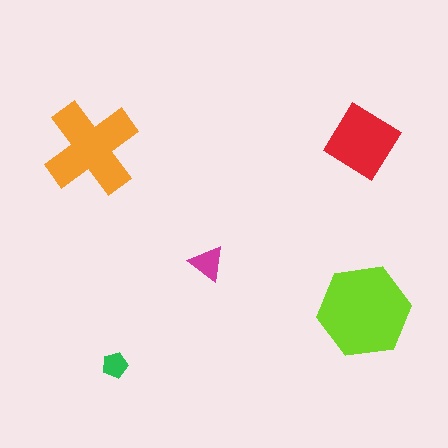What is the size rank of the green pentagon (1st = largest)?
5th.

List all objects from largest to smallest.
The lime hexagon, the orange cross, the red diamond, the magenta triangle, the green pentagon.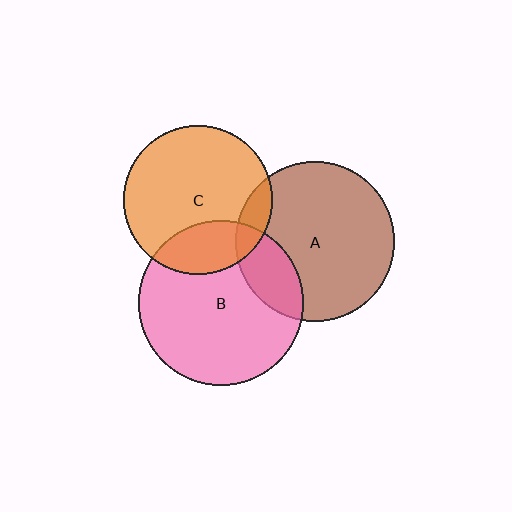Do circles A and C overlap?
Yes.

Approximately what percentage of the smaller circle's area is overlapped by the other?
Approximately 10%.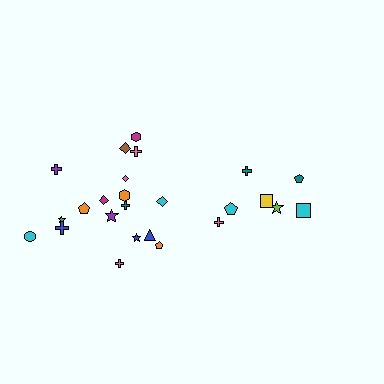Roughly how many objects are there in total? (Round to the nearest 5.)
Roughly 25 objects in total.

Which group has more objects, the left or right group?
The left group.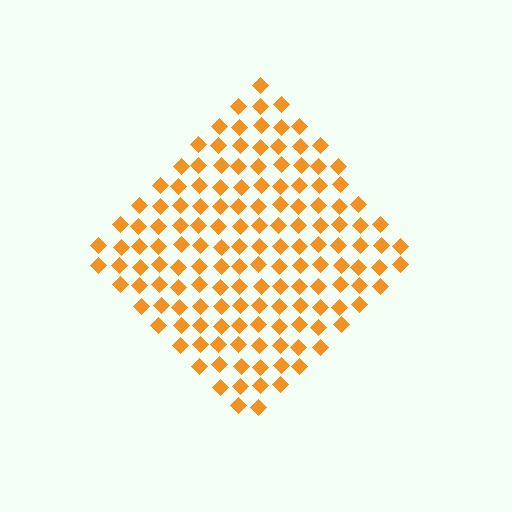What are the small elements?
The small elements are diamonds.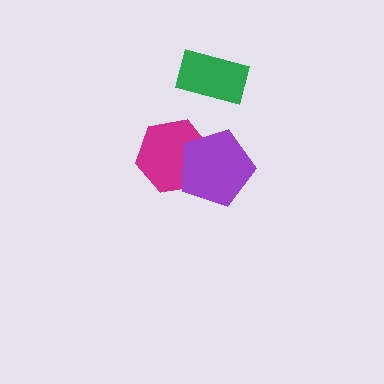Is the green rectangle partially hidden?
No, no other shape covers it.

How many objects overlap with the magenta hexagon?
1 object overlaps with the magenta hexagon.